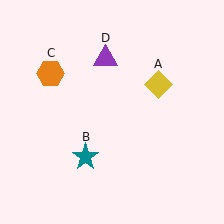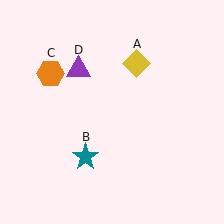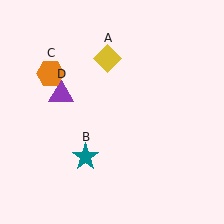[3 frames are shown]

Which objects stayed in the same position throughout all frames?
Teal star (object B) and orange hexagon (object C) remained stationary.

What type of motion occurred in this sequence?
The yellow diamond (object A), purple triangle (object D) rotated counterclockwise around the center of the scene.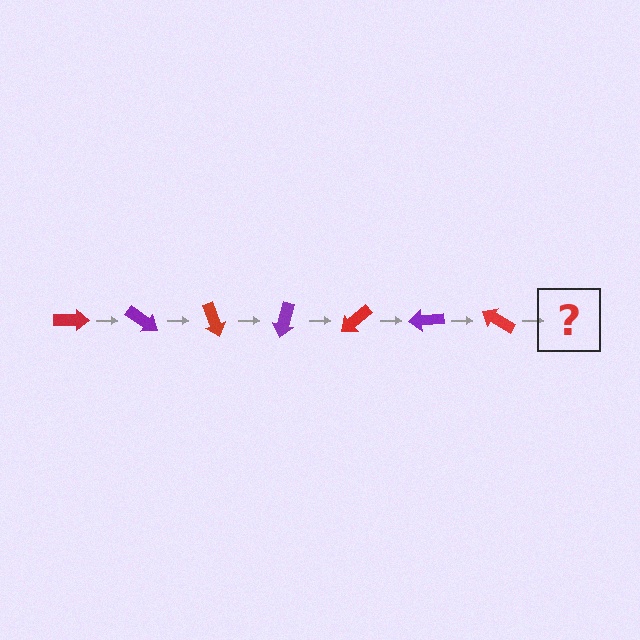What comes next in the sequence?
The next element should be a purple arrow, rotated 245 degrees from the start.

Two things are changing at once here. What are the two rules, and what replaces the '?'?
The two rules are that it rotates 35 degrees each step and the color cycles through red and purple. The '?' should be a purple arrow, rotated 245 degrees from the start.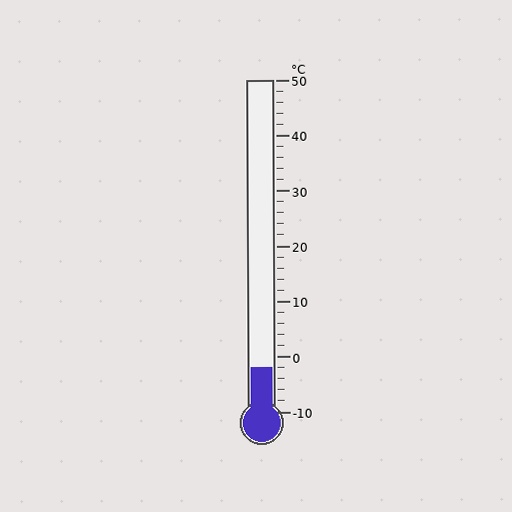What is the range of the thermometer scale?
The thermometer scale ranges from -10°C to 50°C.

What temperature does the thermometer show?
The thermometer shows approximately -2°C.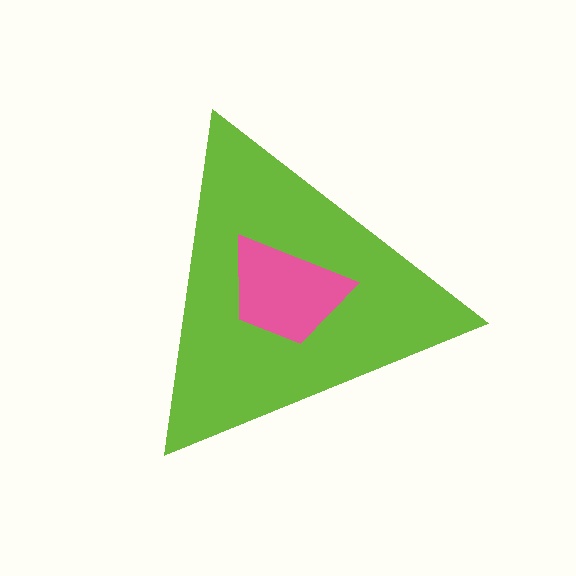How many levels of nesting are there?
2.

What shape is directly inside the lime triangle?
The pink trapezoid.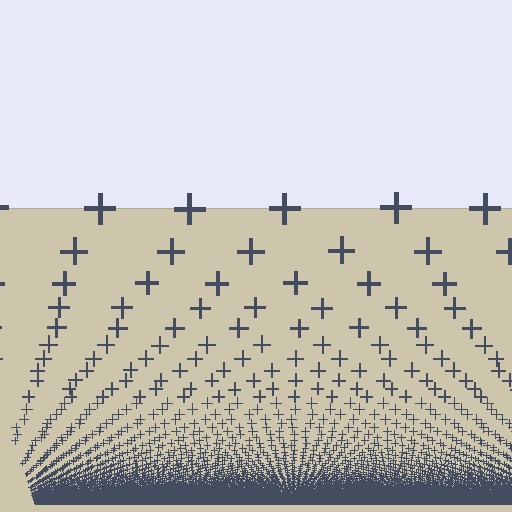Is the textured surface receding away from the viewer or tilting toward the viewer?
The surface appears to tilt toward the viewer. Texture elements get larger and sparser toward the top.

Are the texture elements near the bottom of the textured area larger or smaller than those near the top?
Smaller. The gradient is inverted — elements near the bottom are smaller and denser.